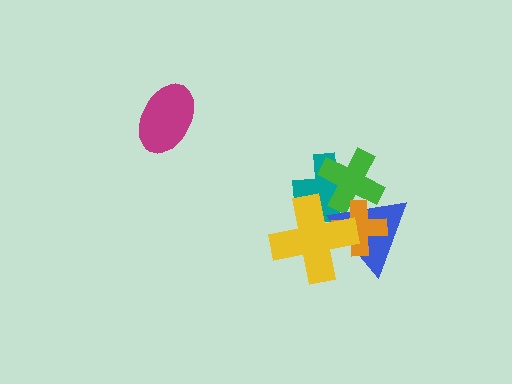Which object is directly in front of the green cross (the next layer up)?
The blue triangle is directly in front of the green cross.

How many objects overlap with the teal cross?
4 objects overlap with the teal cross.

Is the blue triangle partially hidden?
Yes, it is partially covered by another shape.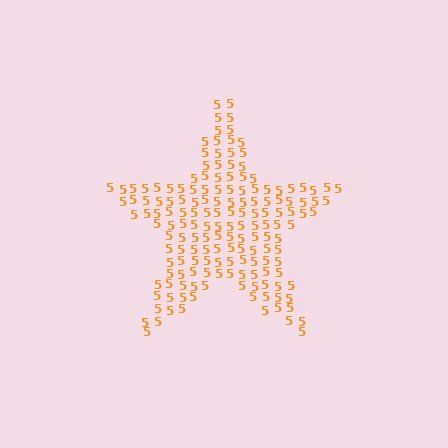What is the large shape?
The large shape is a star.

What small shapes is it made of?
It is made of small digit 5's.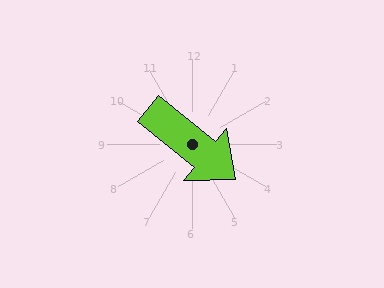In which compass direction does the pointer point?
Southeast.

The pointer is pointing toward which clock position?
Roughly 4 o'clock.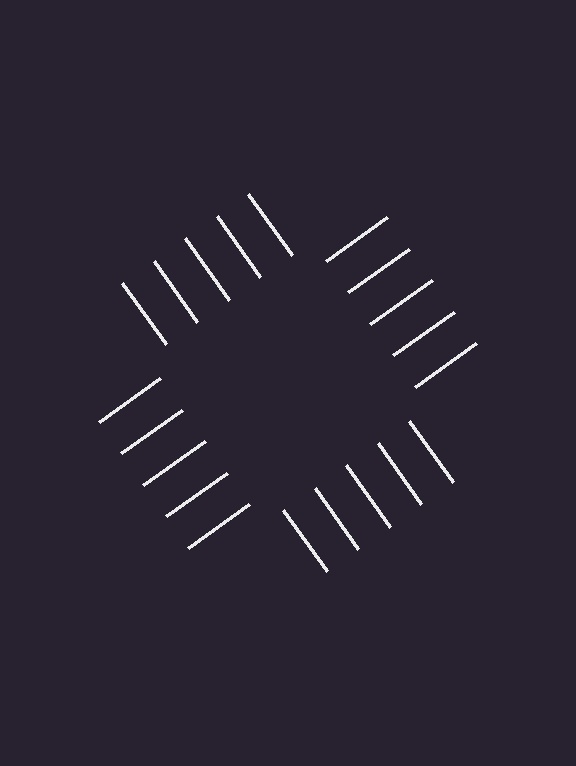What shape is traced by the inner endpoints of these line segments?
An illusory square — the line segments terminate on its edges but no continuous stroke is drawn.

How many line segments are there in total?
20 — 5 along each of the 4 edges.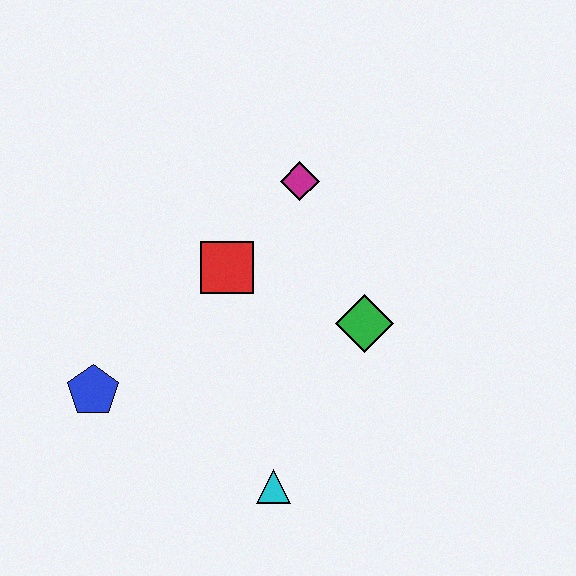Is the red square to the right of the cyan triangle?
No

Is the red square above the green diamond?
Yes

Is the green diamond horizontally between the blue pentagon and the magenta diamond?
No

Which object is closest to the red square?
The magenta diamond is closest to the red square.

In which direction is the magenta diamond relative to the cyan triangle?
The magenta diamond is above the cyan triangle.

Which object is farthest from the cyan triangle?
The magenta diamond is farthest from the cyan triangle.